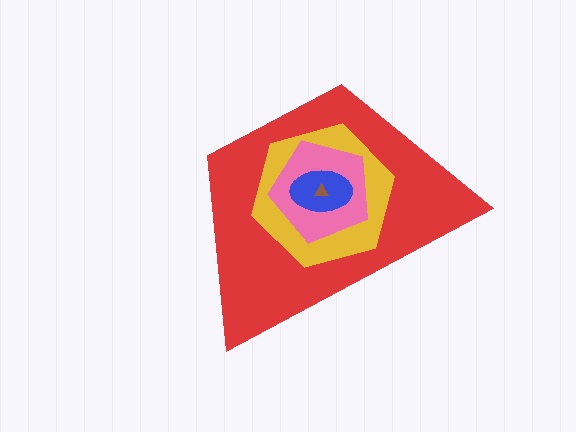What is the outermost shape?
The red trapezoid.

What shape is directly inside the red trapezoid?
The yellow hexagon.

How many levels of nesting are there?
5.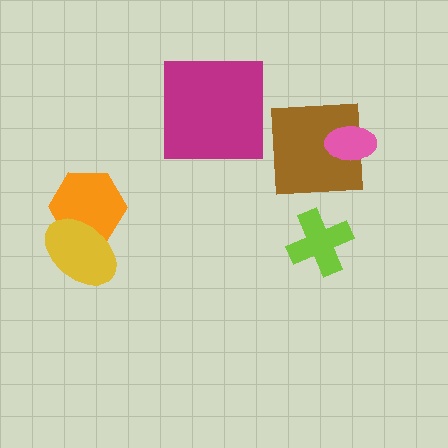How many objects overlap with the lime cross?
0 objects overlap with the lime cross.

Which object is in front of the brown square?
The pink ellipse is in front of the brown square.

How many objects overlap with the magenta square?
0 objects overlap with the magenta square.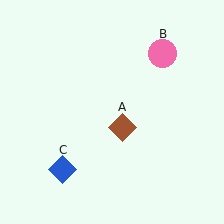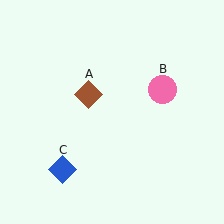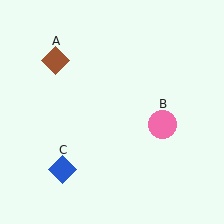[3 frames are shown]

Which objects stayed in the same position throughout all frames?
Blue diamond (object C) remained stationary.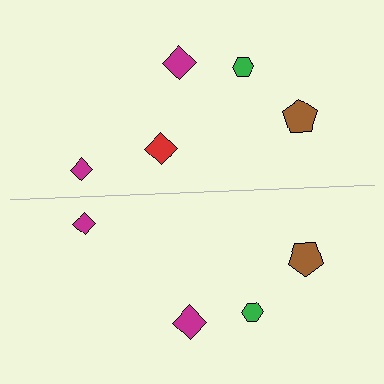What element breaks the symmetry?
A red diamond is missing from the bottom side.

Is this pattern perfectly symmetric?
No, the pattern is not perfectly symmetric. A red diamond is missing from the bottom side.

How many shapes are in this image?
There are 9 shapes in this image.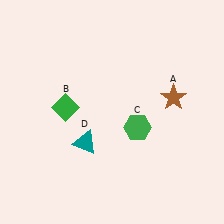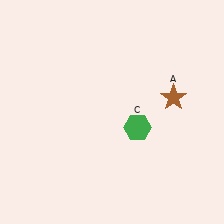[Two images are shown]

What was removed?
The green diamond (B), the teal triangle (D) were removed in Image 2.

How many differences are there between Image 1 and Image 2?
There are 2 differences between the two images.